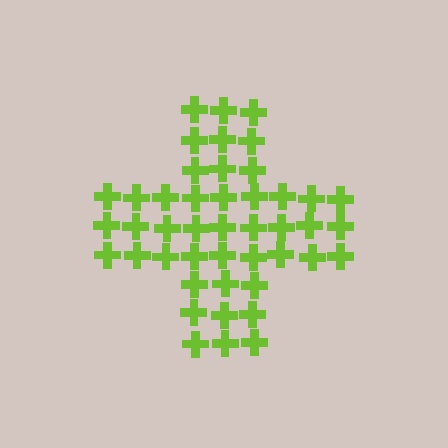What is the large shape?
The large shape is a cross.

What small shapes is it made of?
It is made of small crosses.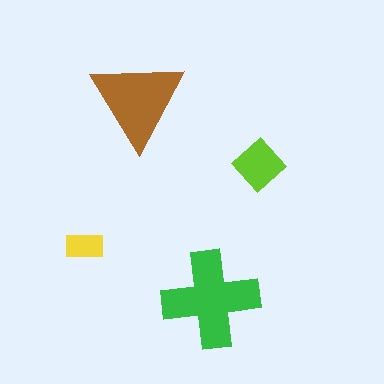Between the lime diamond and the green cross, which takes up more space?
The green cross.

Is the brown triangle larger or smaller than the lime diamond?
Larger.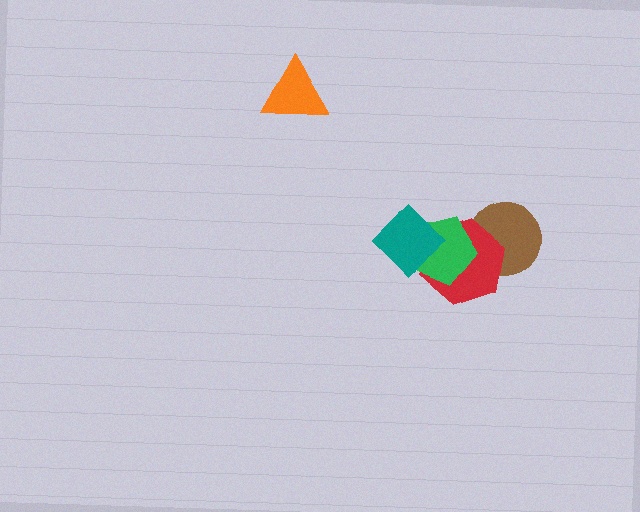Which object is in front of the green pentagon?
The teal diamond is in front of the green pentagon.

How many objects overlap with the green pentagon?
3 objects overlap with the green pentagon.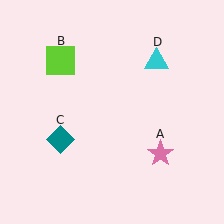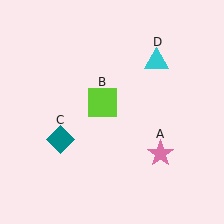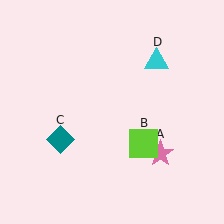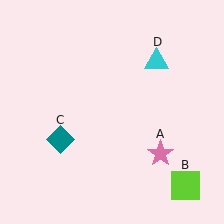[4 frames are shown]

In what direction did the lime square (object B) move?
The lime square (object B) moved down and to the right.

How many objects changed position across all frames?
1 object changed position: lime square (object B).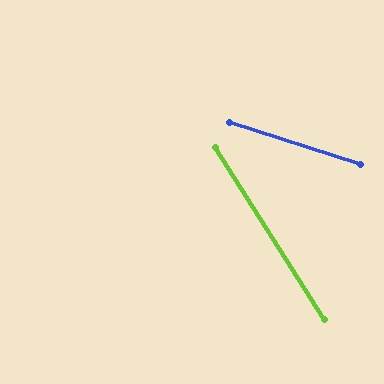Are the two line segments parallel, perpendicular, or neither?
Neither parallel nor perpendicular — they differ by about 40°.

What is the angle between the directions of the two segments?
Approximately 40 degrees.